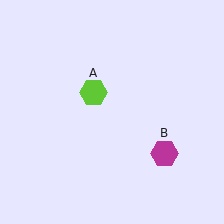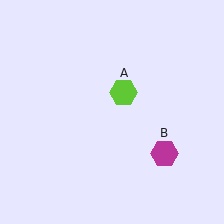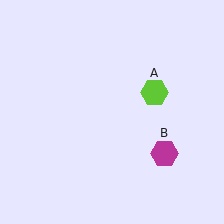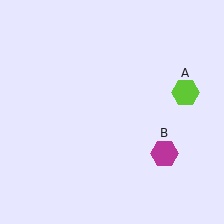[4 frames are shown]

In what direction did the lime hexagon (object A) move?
The lime hexagon (object A) moved right.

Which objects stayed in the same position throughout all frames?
Magenta hexagon (object B) remained stationary.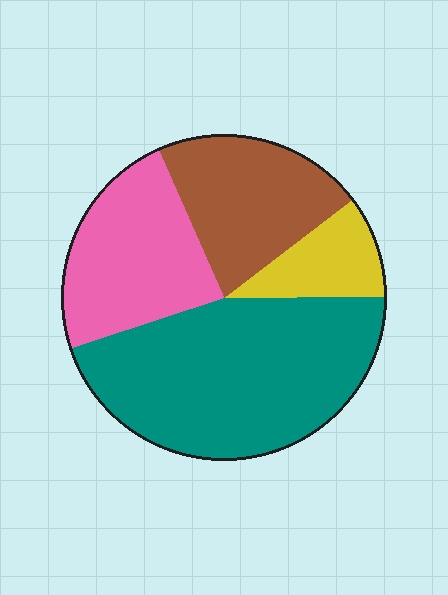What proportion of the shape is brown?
Brown covers about 20% of the shape.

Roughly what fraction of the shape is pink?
Pink takes up about one quarter (1/4) of the shape.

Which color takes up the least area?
Yellow, at roughly 10%.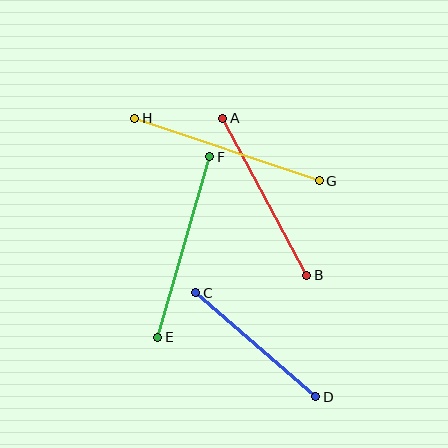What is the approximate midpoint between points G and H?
The midpoint is at approximately (227, 149) pixels.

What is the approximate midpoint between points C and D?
The midpoint is at approximately (256, 345) pixels.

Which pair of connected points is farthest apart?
Points G and H are farthest apart.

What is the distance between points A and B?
The distance is approximately 178 pixels.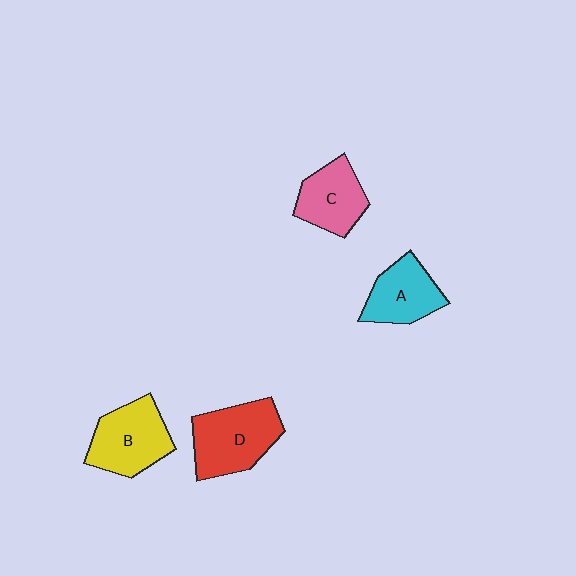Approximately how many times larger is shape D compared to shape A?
Approximately 1.4 times.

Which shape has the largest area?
Shape D (red).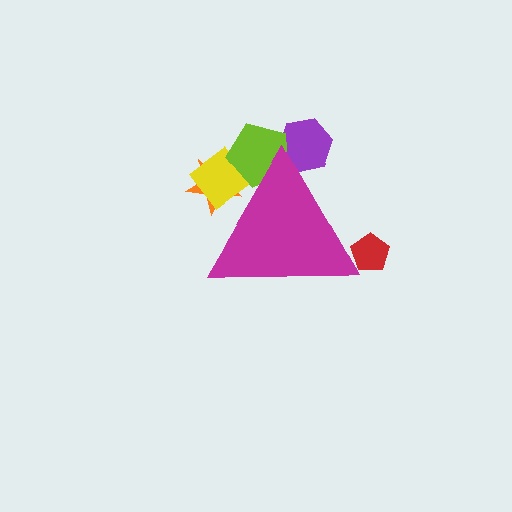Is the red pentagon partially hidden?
Yes, the red pentagon is partially hidden behind the magenta triangle.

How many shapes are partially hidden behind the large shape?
5 shapes are partially hidden.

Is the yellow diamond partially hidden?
Yes, the yellow diamond is partially hidden behind the magenta triangle.